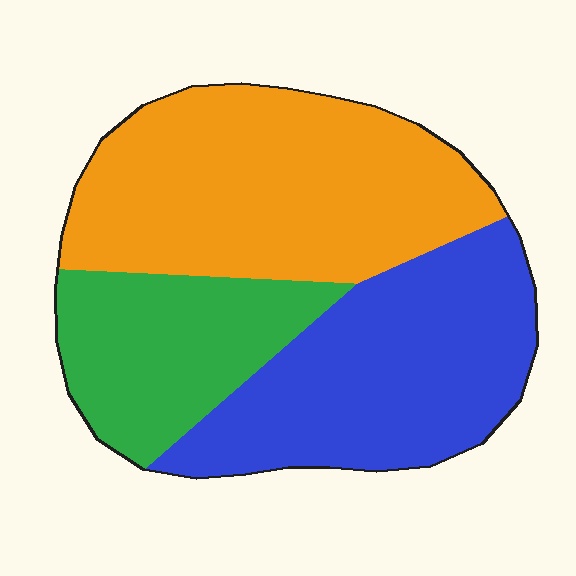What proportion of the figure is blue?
Blue covers 35% of the figure.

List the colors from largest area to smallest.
From largest to smallest: orange, blue, green.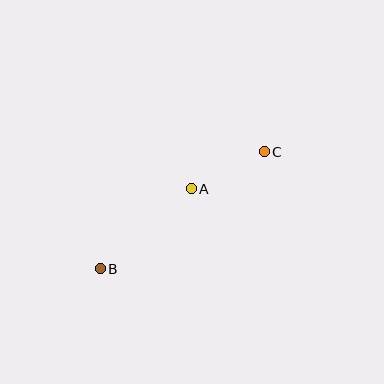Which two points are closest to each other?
Points A and C are closest to each other.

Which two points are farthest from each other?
Points B and C are farthest from each other.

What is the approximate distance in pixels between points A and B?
The distance between A and B is approximately 121 pixels.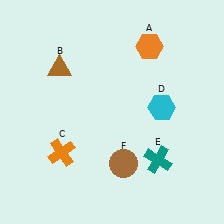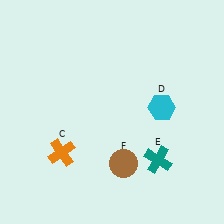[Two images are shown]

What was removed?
The brown triangle (B), the orange hexagon (A) were removed in Image 2.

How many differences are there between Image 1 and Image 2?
There are 2 differences between the two images.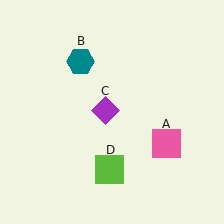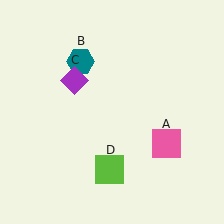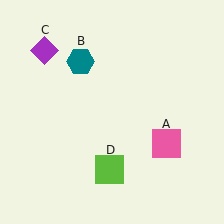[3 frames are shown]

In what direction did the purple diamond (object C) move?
The purple diamond (object C) moved up and to the left.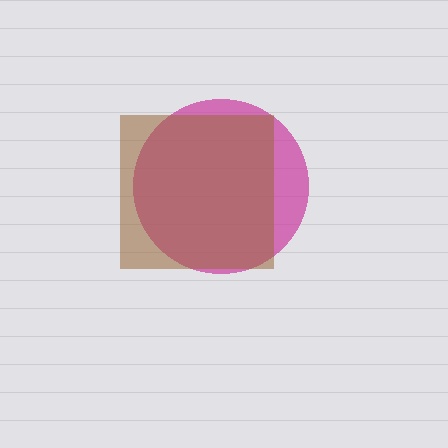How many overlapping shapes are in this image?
There are 2 overlapping shapes in the image.